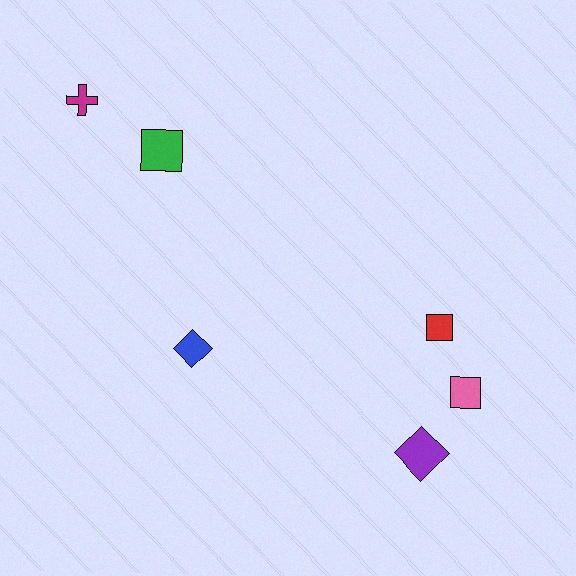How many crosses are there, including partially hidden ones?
There is 1 cross.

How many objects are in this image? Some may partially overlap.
There are 6 objects.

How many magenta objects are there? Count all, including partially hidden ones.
There is 1 magenta object.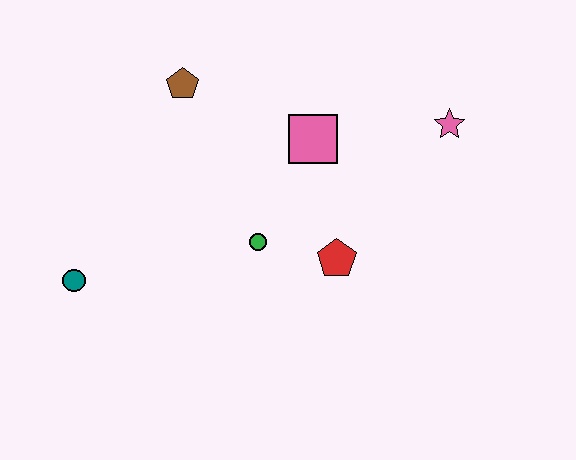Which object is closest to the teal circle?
The green circle is closest to the teal circle.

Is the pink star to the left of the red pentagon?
No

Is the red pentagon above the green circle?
No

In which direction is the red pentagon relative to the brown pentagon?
The red pentagon is below the brown pentagon.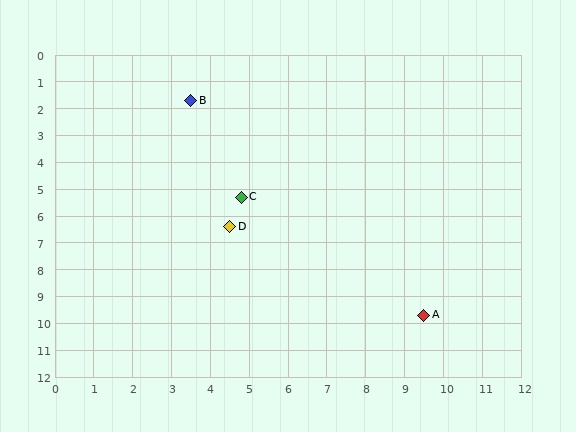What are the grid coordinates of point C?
Point C is at approximately (4.8, 5.3).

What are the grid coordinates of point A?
Point A is at approximately (9.5, 9.7).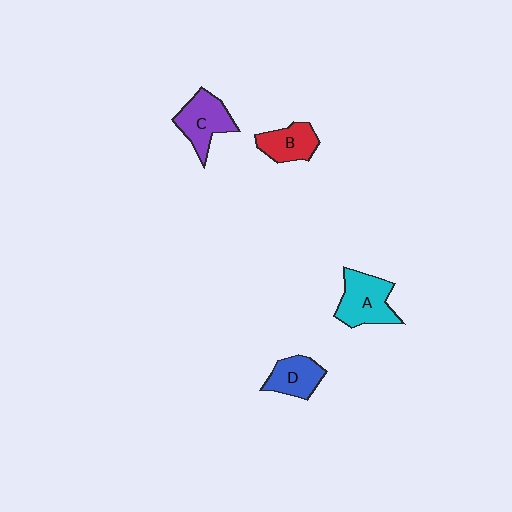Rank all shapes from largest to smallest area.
From largest to smallest: A (cyan), C (purple), D (blue), B (red).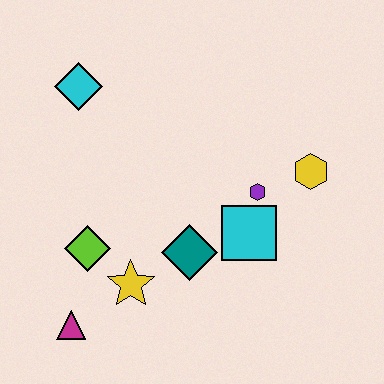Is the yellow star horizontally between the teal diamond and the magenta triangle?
Yes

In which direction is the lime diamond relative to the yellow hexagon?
The lime diamond is to the left of the yellow hexagon.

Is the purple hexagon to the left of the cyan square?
No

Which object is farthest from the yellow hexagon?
The magenta triangle is farthest from the yellow hexagon.